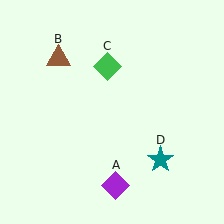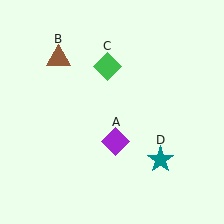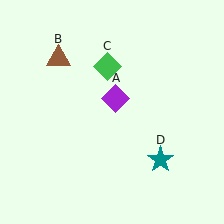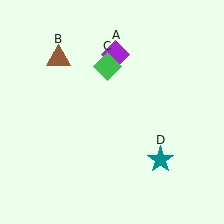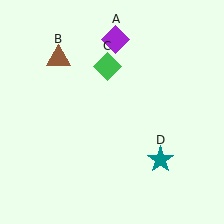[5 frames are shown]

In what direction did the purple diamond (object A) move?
The purple diamond (object A) moved up.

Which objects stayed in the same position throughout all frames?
Brown triangle (object B) and green diamond (object C) and teal star (object D) remained stationary.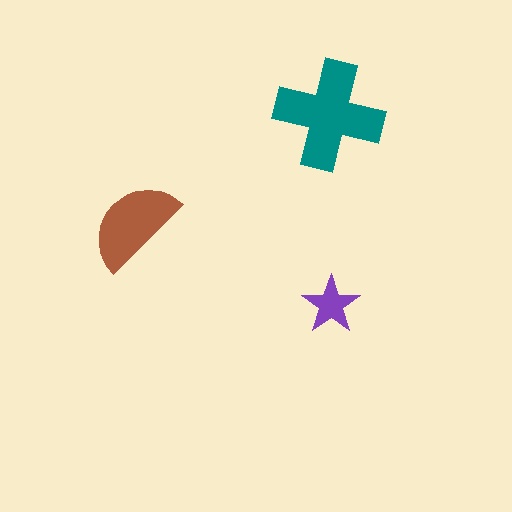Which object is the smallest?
The purple star.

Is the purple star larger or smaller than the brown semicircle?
Smaller.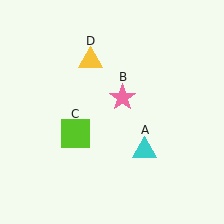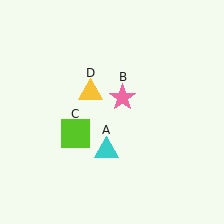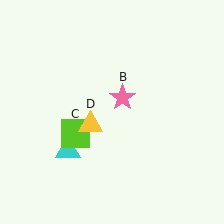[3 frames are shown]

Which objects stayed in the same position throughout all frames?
Pink star (object B) and lime square (object C) remained stationary.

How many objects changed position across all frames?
2 objects changed position: cyan triangle (object A), yellow triangle (object D).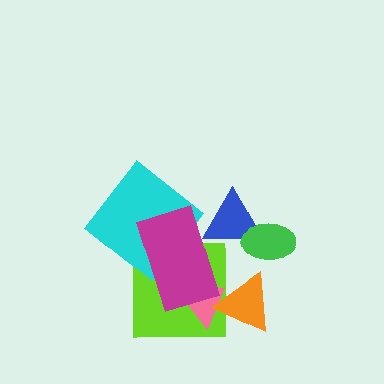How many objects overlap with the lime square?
4 objects overlap with the lime square.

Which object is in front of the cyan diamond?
The magenta rectangle is in front of the cyan diamond.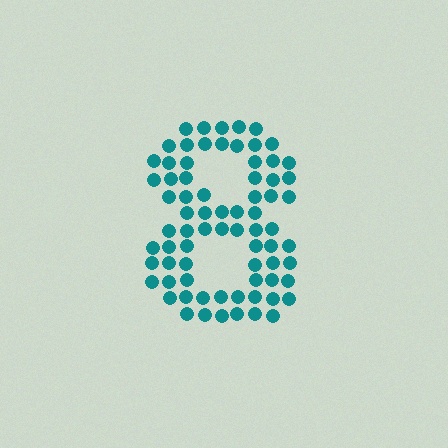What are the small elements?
The small elements are circles.